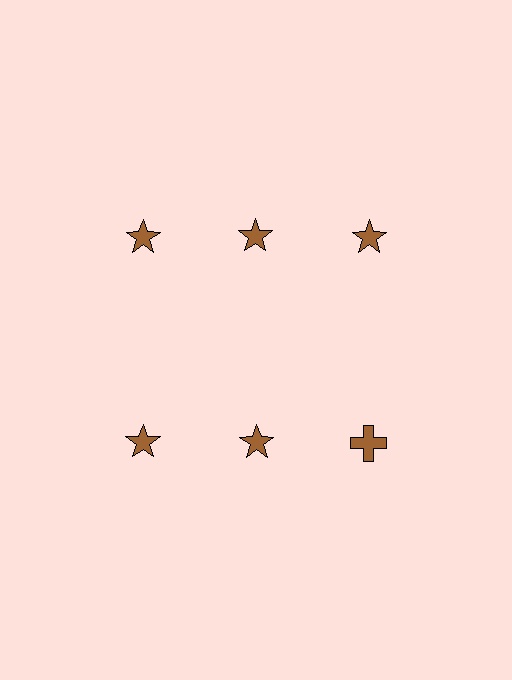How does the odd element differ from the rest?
It has a different shape: cross instead of star.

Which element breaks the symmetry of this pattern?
The brown cross in the second row, center column breaks the symmetry. All other shapes are brown stars.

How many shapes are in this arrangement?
There are 6 shapes arranged in a grid pattern.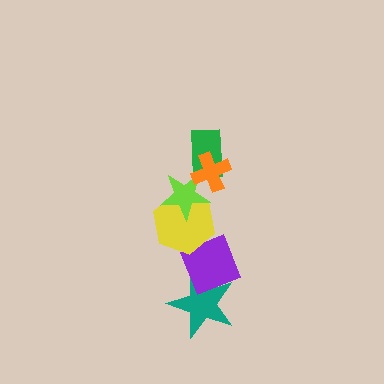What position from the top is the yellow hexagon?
The yellow hexagon is 4th from the top.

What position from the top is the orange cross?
The orange cross is 1st from the top.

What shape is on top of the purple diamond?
The yellow hexagon is on top of the purple diamond.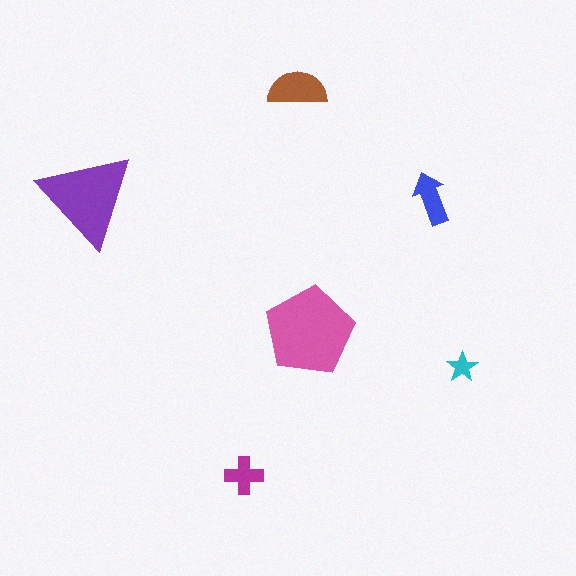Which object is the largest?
The pink pentagon.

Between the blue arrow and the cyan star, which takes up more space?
The blue arrow.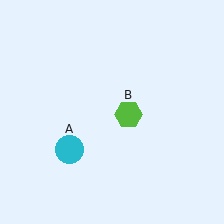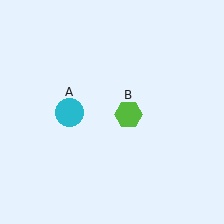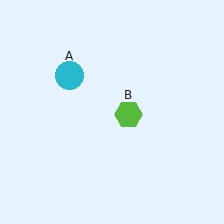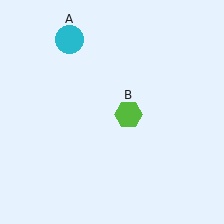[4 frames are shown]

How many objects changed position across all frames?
1 object changed position: cyan circle (object A).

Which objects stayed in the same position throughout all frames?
Lime hexagon (object B) remained stationary.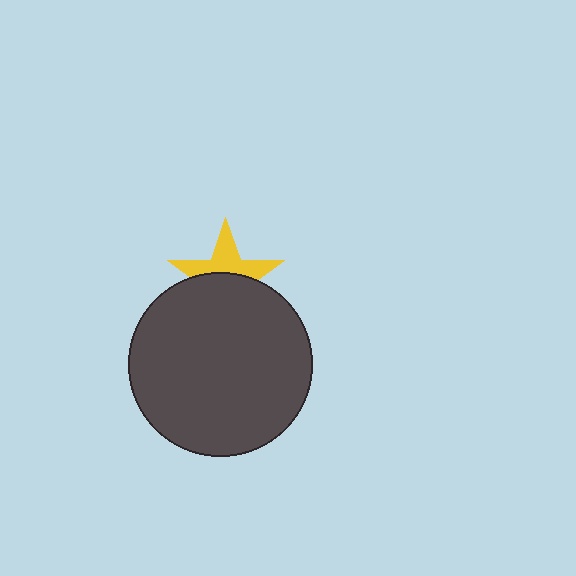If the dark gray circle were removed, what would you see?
You would see the complete yellow star.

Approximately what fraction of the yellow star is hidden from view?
Roughly 53% of the yellow star is hidden behind the dark gray circle.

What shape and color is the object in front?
The object in front is a dark gray circle.